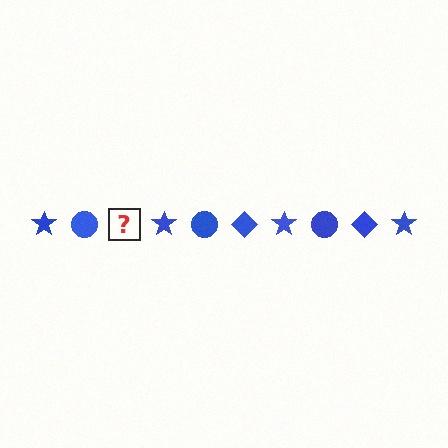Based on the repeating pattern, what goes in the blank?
The blank should be a blue diamond.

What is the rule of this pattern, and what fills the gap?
The rule is that the pattern cycles through star, circle, diamond shapes in blue. The gap should be filled with a blue diamond.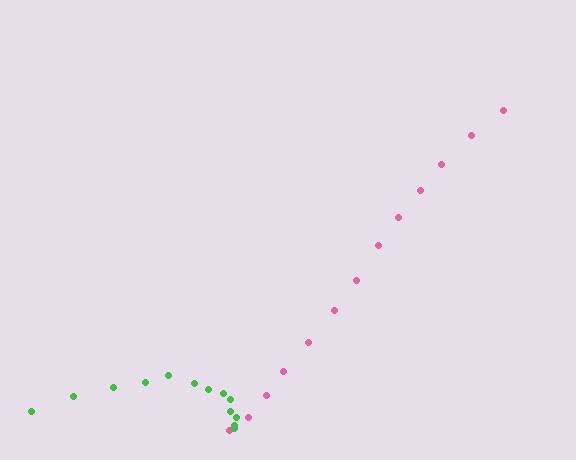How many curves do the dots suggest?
There are 2 distinct paths.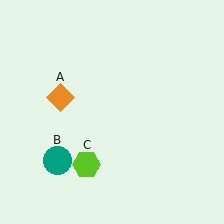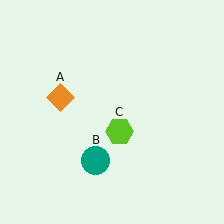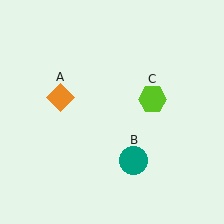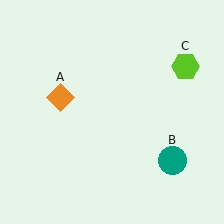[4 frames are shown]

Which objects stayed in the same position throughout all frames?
Orange diamond (object A) remained stationary.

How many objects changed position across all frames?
2 objects changed position: teal circle (object B), lime hexagon (object C).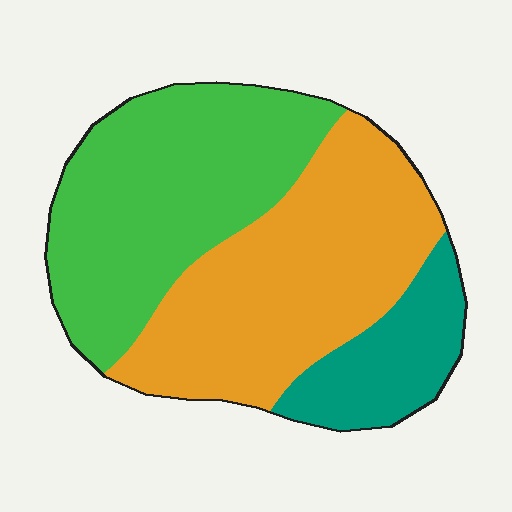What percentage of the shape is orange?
Orange takes up about two fifths (2/5) of the shape.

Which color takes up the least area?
Teal, at roughly 15%.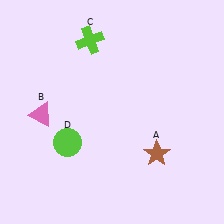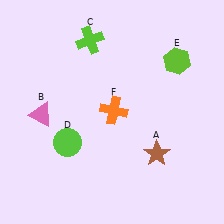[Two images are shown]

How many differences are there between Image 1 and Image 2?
There are 2 differences between the two images.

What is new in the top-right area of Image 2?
A lime hexagon (E) was added in the top-right area of Image 2.